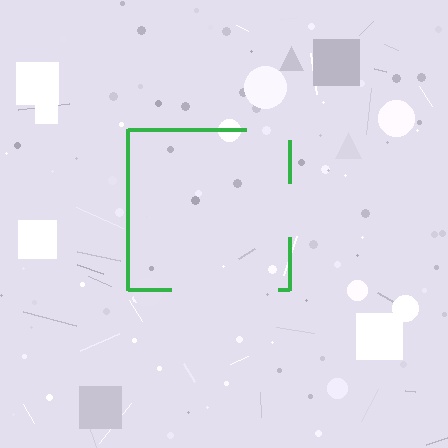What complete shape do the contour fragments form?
The contour fragments form a square.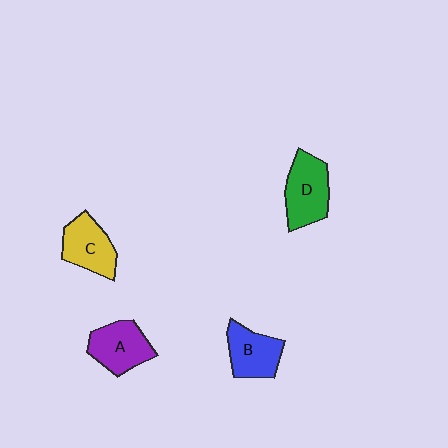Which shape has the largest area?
Shape D (green).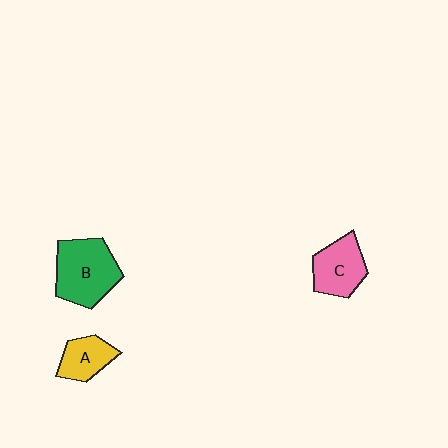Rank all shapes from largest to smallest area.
From largest to smallest: B (green), C (pink), A (yellow).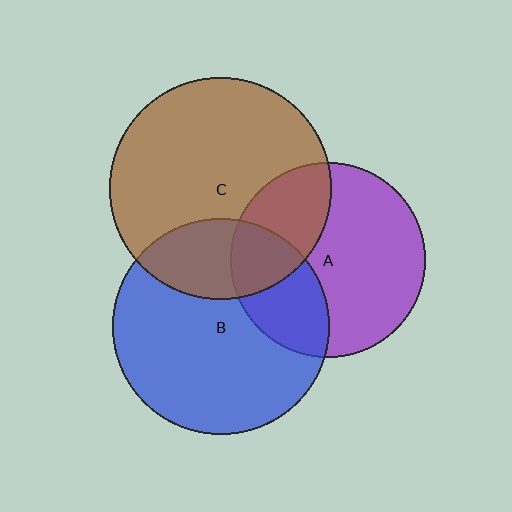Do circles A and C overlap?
Yes.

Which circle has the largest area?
Circle C (brown).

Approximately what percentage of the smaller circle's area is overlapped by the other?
Approximately 30%.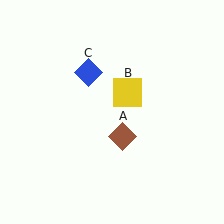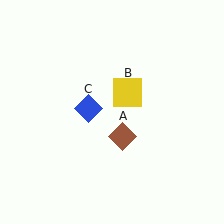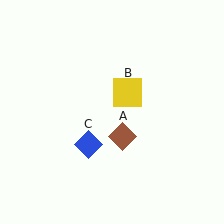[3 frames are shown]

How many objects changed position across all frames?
1 object changed position: blue diamond (object C).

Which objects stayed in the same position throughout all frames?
Brown diamond (object A) and yellow square (object B) remained stationary.